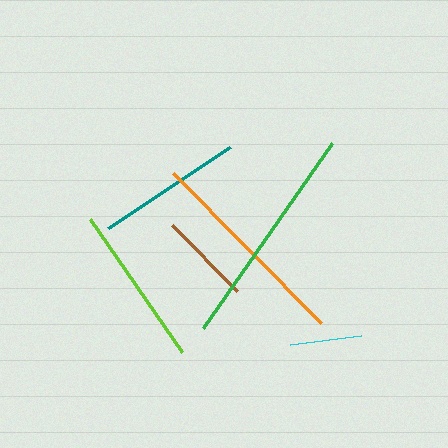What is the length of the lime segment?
The lime segment is approximately 162 pixels long.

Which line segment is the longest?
The green line is the longest at approximately 225 pixels.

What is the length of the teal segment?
The teal segment is approximately 146 pixels long.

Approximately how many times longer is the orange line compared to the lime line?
The orange line is approximately 1.3 times the length of the lime line.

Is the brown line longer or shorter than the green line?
The green line is longer than the brown line.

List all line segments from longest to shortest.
From longest to shortest: green, orange, lime, teal, brown, cyan.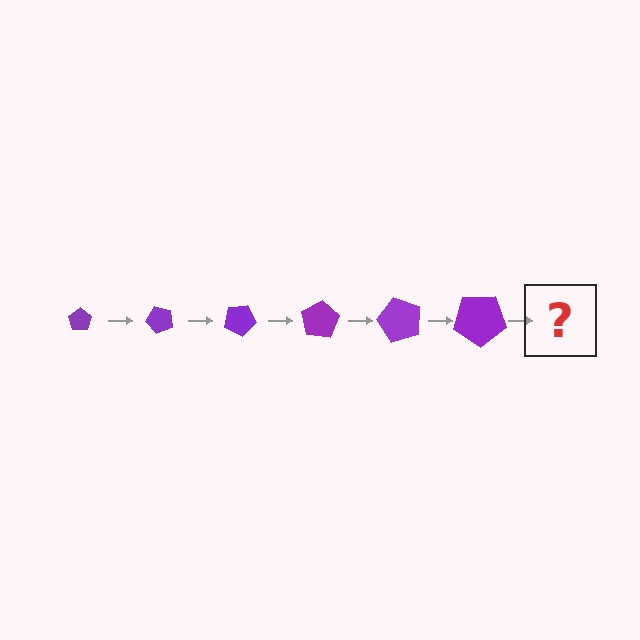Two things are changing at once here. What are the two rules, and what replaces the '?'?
The two rules are that the pentagon grows larger each step and it rotates 50 degrees each step. The '?' should be a pentagon, larger than the previous one and rotated 300 degrees from the start.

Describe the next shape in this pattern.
It should be a pentagon, larger than the previous one and rotated 300 degrees from the start.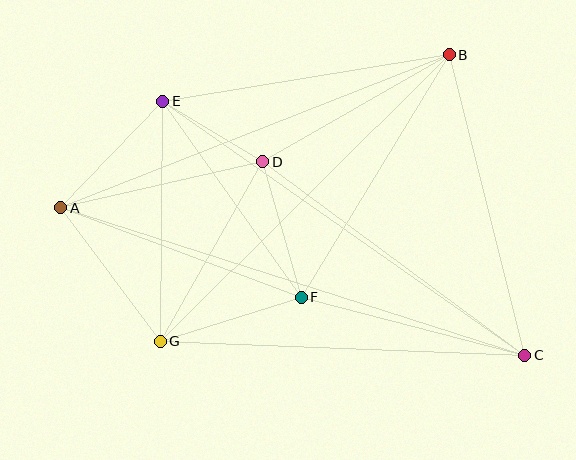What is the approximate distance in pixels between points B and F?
The distance between B and F is approximately 284 pixels.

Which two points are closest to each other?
Points D and E are closest to each other.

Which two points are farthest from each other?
Points A and C are farthest from each other.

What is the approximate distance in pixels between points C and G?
The distance between C and G is approximately 365 pixels.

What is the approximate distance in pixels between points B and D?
The distance between B and D is approximately 215 pixels.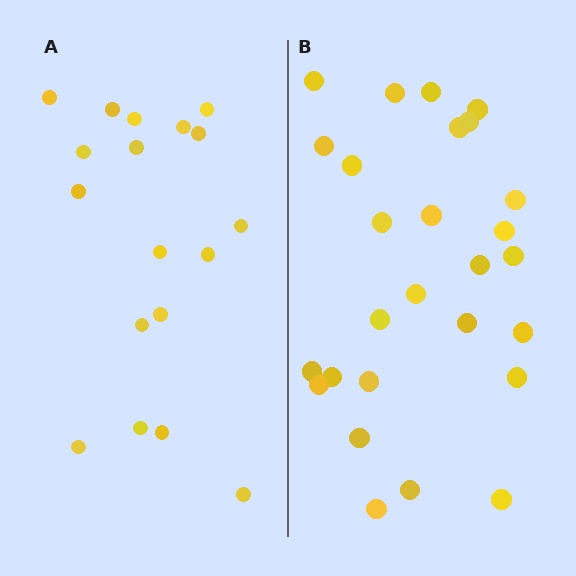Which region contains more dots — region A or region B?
Region B (the right region) has more dots.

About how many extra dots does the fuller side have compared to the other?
Region B has roughly 8 or so more dots than region A.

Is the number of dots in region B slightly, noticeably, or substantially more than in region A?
Region B has substantially more. The ratio is roughly 1.5 to 1.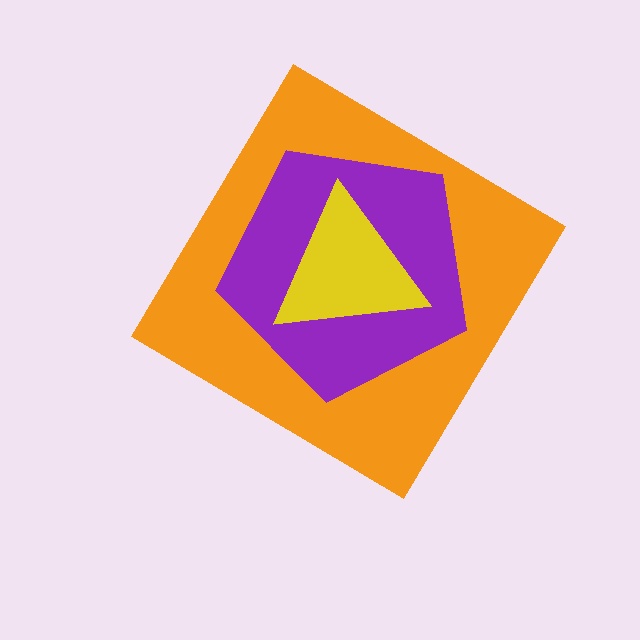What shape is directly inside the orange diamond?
The purple pentagon.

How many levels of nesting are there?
3.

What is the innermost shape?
The yellow triangle.